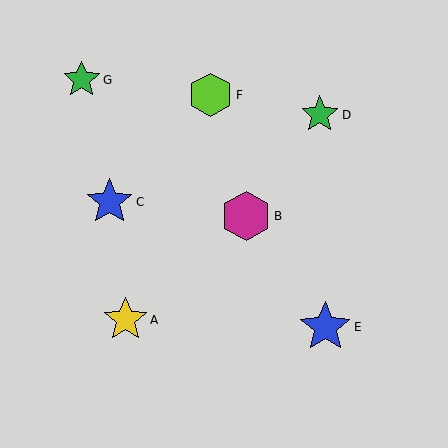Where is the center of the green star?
The center of the green star is at (320, 115).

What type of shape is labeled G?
Shape G is a green star.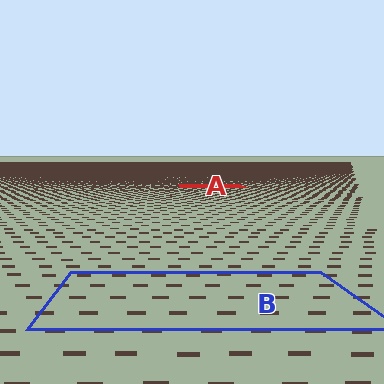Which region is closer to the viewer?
Region B is closer. The texture elements there are larger and more spread out.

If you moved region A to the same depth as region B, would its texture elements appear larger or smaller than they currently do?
They would appear larger. At a closer depth, the same texture elements are projected at a bigger on-screen size.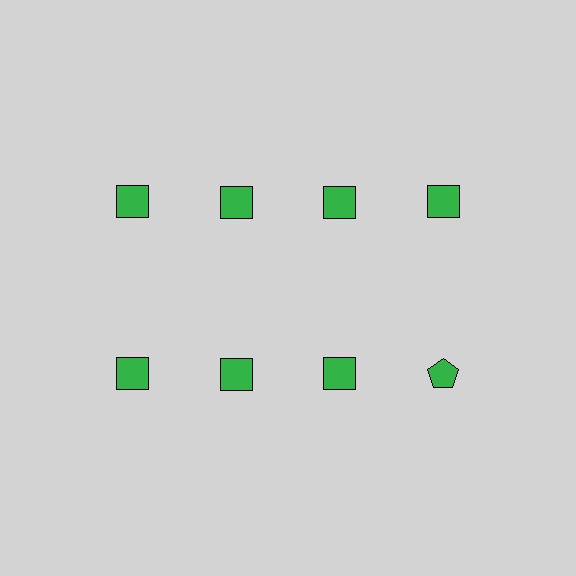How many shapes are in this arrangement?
There are 8 shapes arranged in a grid pattern.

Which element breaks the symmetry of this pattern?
The green pentagon in the second row, second from right column breaks the symmetry. All other shapes are green squares.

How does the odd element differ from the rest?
It has a different shape: pentagon instead of square.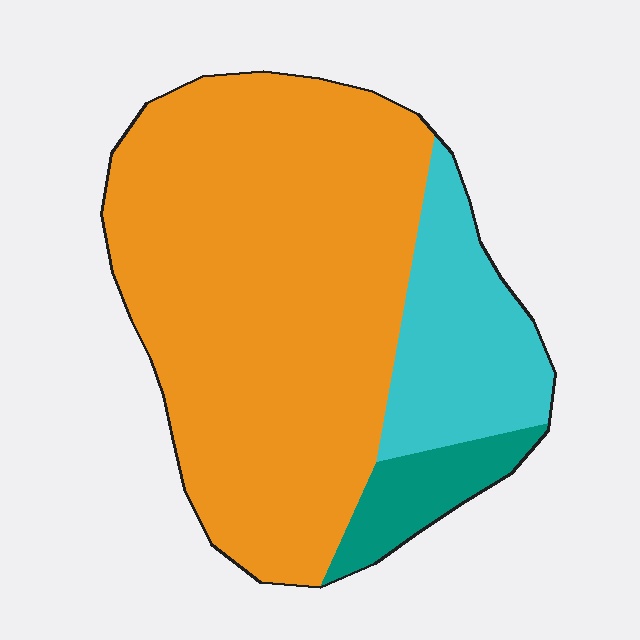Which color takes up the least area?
Teal, at roughly 10%.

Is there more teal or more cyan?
Cyan.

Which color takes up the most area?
Orange, at roughly 75%.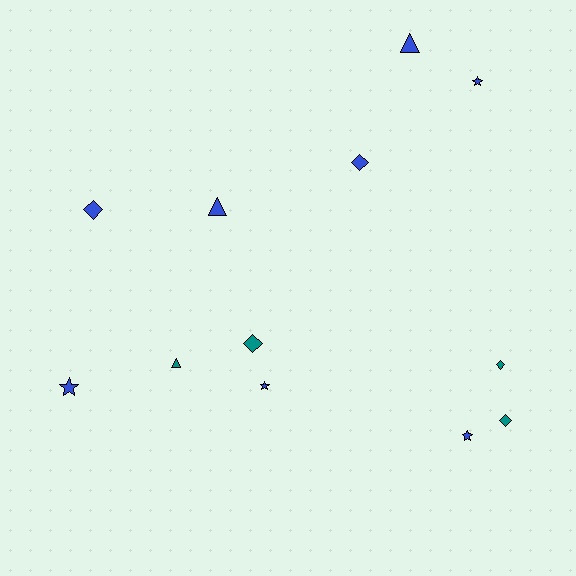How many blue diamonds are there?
There are 2 blue diamonds.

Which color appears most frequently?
Blue, with 8 objects.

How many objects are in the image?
There are 12 objects.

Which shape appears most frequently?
Diamond, with 5 objects.